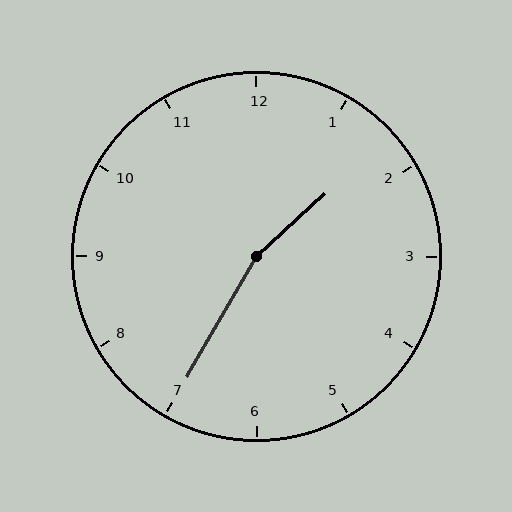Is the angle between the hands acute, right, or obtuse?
It is obtuse.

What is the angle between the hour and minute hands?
Approximately 162 degrees.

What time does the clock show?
1:35.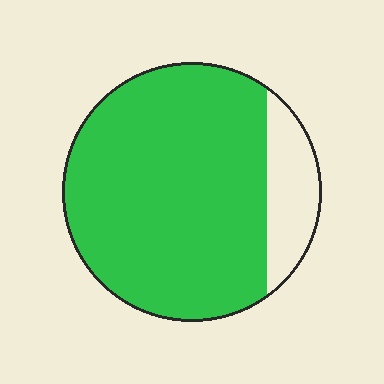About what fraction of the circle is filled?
About five sixths (5/6).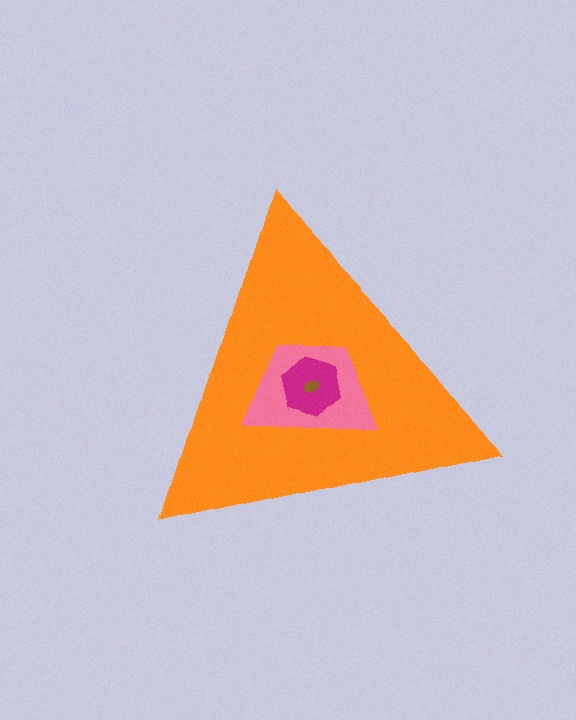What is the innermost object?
The brown ellipse.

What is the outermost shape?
The orange triangle.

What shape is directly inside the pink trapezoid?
The magenta hexagon.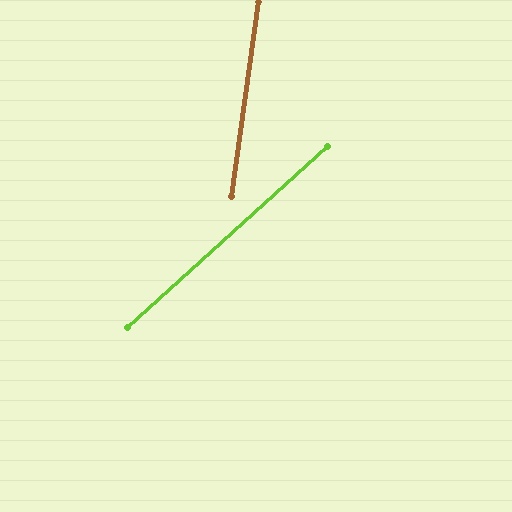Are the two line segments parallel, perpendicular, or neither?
Neither parallel nor perpendicular — they differ by about 40°.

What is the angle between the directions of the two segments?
Approximately 40 degrees.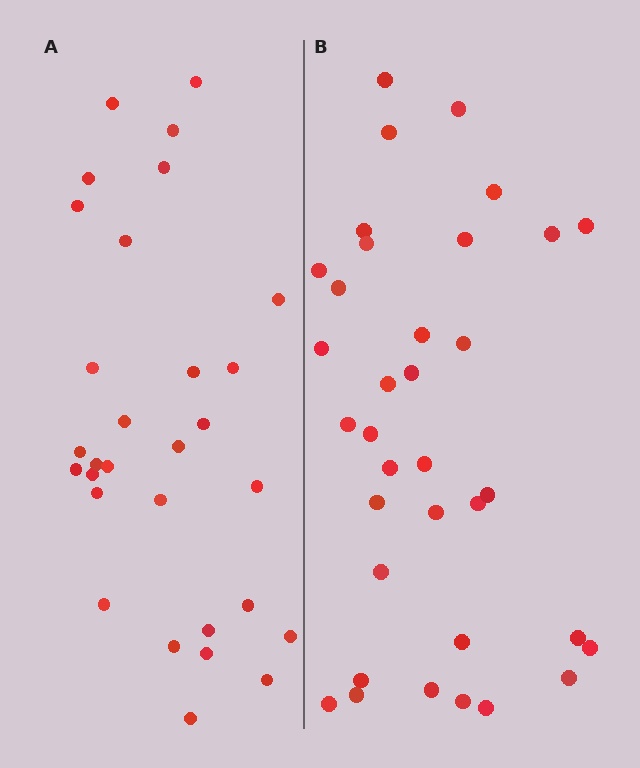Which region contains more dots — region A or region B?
Region B (the right region) has more dots.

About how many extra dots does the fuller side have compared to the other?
Region B has about 5 more dots than region A.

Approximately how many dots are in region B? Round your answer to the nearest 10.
About 40 dots. (The exact count is 35, which rounds to 40.)